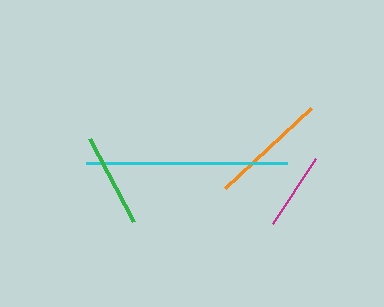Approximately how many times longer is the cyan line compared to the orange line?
The cyan line is approximately 1.7 times the length of the orange line.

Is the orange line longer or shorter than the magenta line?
The orange line is longer than the magenta line.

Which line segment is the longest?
The cyan line is the longest at approximately 202 pixels.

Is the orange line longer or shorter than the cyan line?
The cyan line is longer than the orange line.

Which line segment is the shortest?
The magenta line is the shortest at approximately 78 pixels.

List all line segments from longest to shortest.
From longest to shortest: cyan, orange, green, magenta.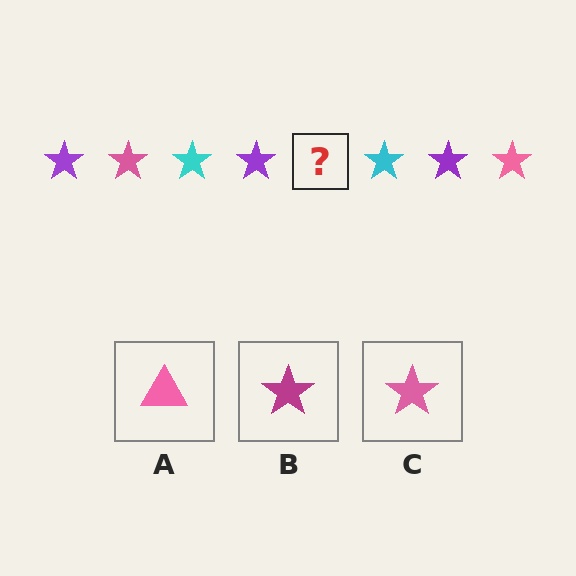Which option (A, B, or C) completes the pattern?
C.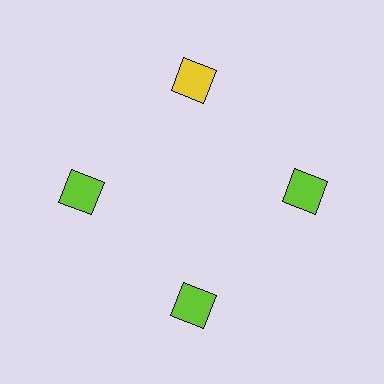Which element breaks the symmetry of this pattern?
The yellow diamond at roughly the 12 o'clock position breaks the symmetry. All other shapes are lime diamonds.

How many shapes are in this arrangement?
There are 4 shapes arranged in a ring pattern.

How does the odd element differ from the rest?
It has a different color: yellow instead of lime.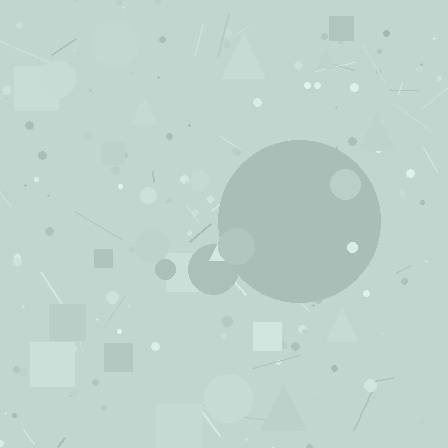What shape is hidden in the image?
A circle is hidden in the image.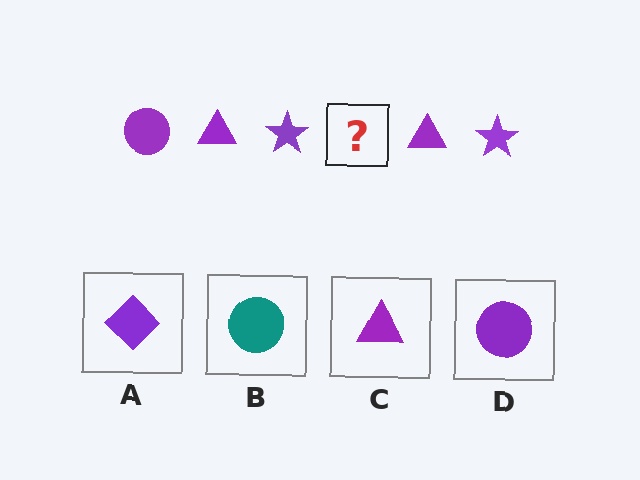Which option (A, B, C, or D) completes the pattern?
D.